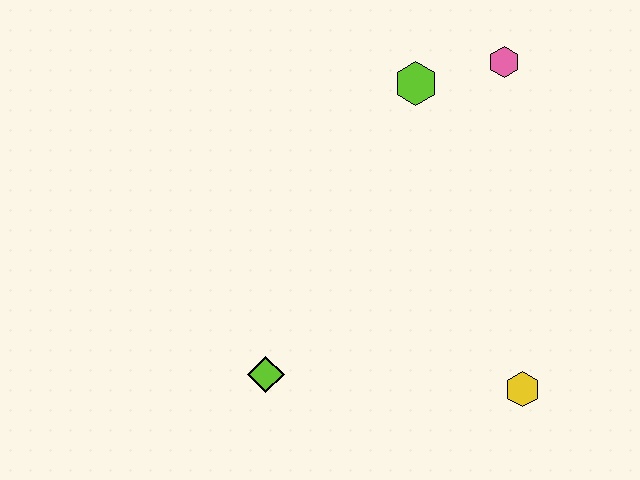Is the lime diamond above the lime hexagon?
No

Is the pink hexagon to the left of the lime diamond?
No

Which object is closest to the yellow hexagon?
The lime diamond is closest to the yellow hexagon.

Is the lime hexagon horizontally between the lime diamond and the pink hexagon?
Yes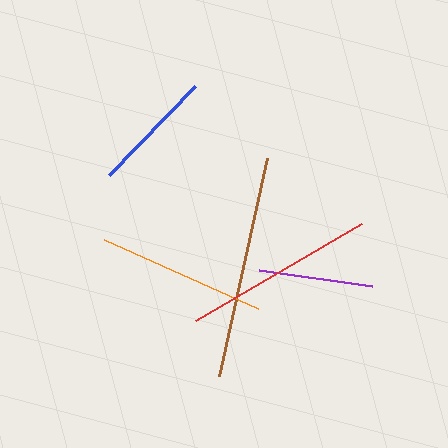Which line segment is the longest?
The brown line is the longest at approximately 223 pixels.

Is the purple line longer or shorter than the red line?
The red line is longer than the purple line.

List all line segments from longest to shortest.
From longest to shortest: brown, red, orange, blue, purple.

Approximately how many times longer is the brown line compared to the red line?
The brown line is approximately 1.2 times the length of the red line.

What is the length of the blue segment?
The blue segment is approximately 124 pixels long.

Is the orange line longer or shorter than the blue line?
The orange line is longer than the blue line.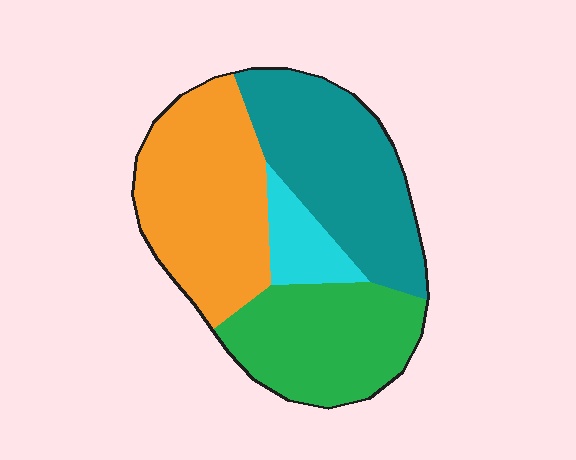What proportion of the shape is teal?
Teal takes up about one third (1/3) of the shape.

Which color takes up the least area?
Cyan, at roughly 10%.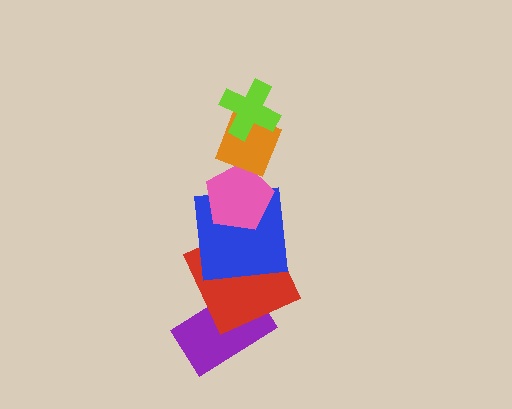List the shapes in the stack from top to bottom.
From top to bottom: the lime cross, the orange diamond, the pink pentagon, the blue square, the red square, the purple rectangle.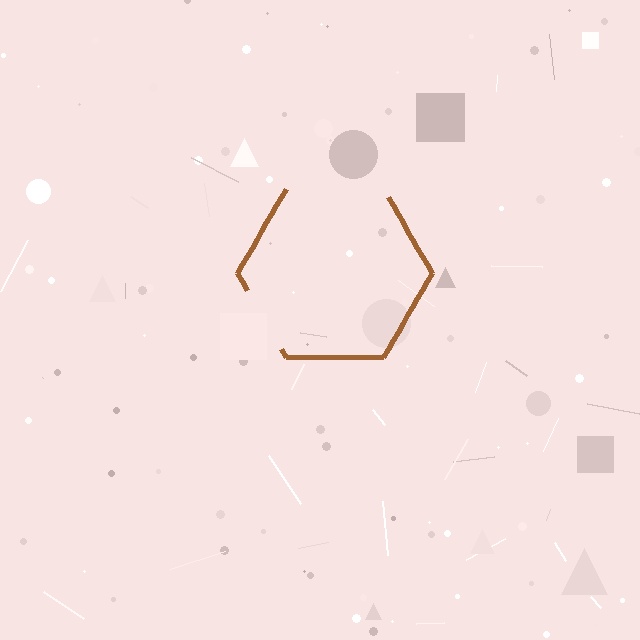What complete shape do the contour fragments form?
The contour fragments form a hexagon.